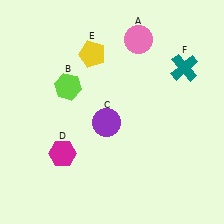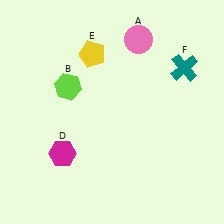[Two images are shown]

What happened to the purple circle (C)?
The purple circle (C) was removed in Image 2. It was in the bottom-left area of Image 1.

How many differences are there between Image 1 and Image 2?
There is 1 difference between the two images.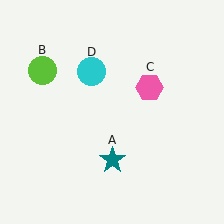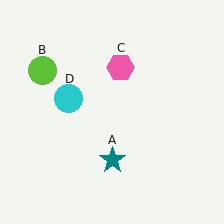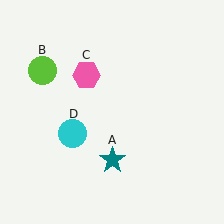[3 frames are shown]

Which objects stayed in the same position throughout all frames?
Teal star (object A) and lime circle (object B) remained stationary.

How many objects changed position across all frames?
2 objects changed position: pink hexagon (object C), cyan circle (object D).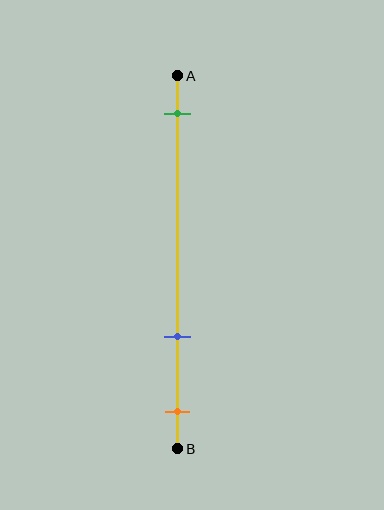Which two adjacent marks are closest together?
The blue and orange marks are the closest adjacent pair.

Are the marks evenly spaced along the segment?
No, the marks are not evenly spaced.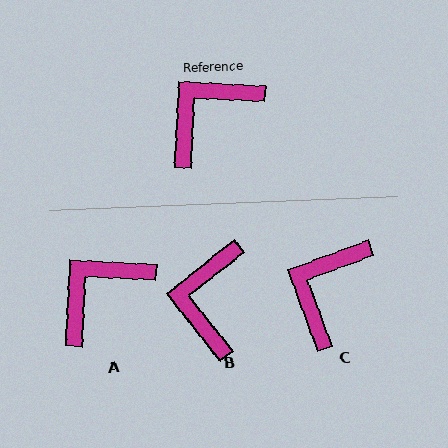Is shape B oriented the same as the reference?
No, it is off by about 42 degrees.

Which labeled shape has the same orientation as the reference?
A.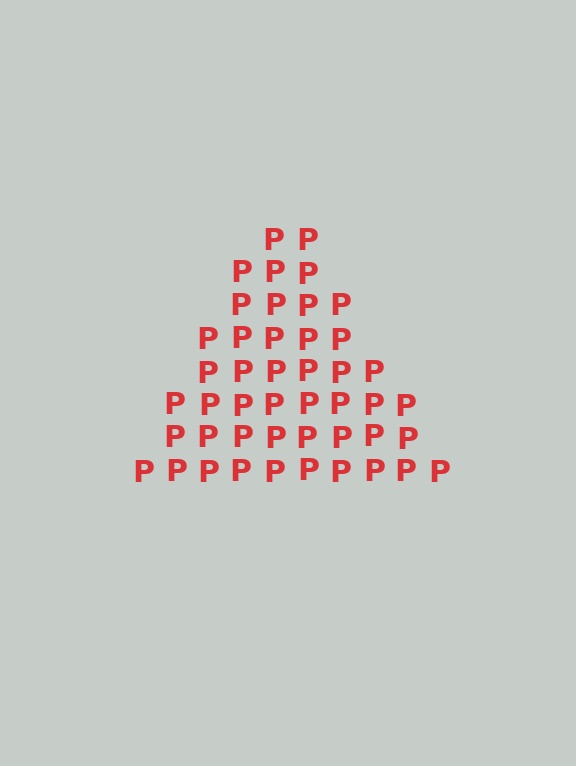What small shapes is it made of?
It is made of small letter P's.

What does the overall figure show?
The overall figure shows a triangle.